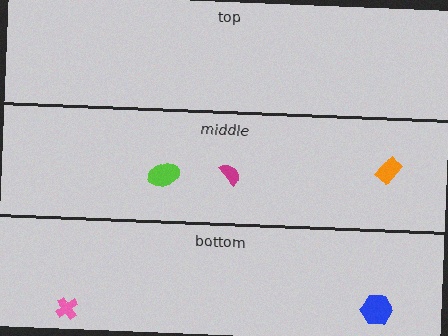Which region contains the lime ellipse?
The middle region.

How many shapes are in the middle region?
3.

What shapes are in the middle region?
The magenta semicircle, the lime ellipse, the orange rectangle.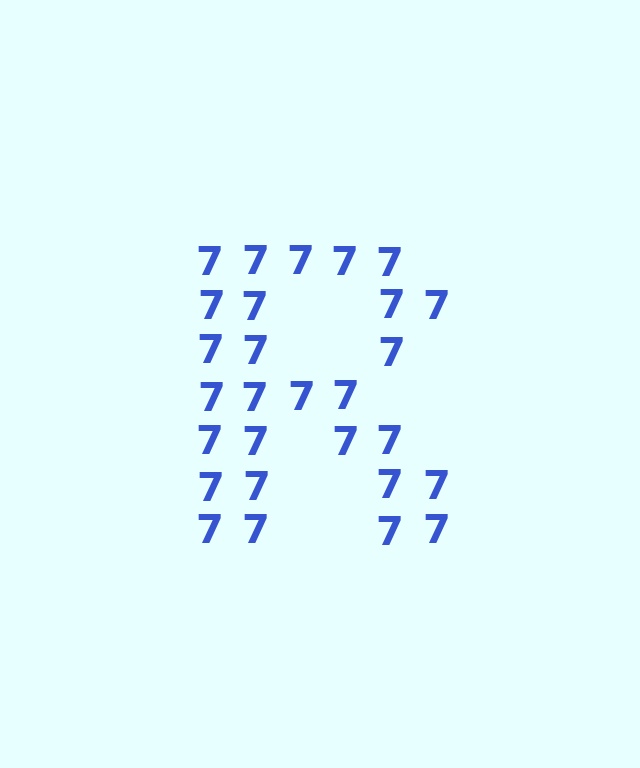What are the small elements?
The small elements are digit 7's.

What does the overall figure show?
The overall figure shows the letter R.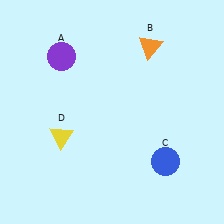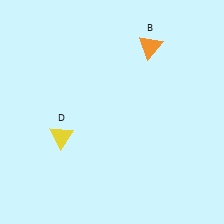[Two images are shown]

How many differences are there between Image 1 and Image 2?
There are 2 differences between the two images.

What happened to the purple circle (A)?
The purple circle (A) was removed in Image 2. It was in the top-left area of Image 1.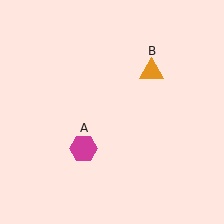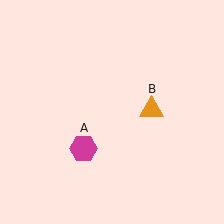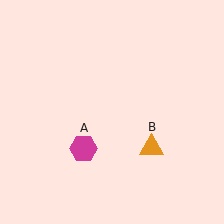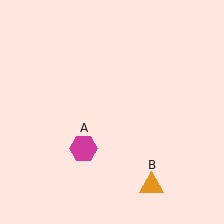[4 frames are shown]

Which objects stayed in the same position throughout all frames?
Magenta hexagon (object A) remained stationary.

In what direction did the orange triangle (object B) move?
The orange triangle (object B) moved down.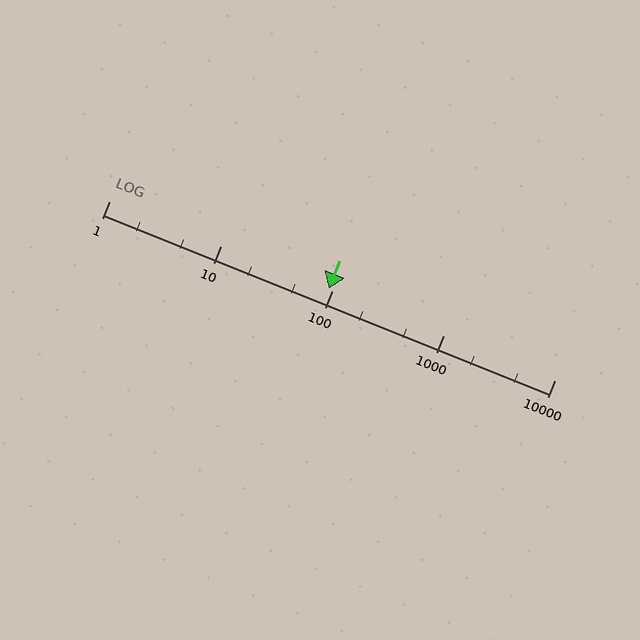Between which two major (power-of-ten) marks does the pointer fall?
The pointer is between 10 and 100.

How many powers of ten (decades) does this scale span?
The scale spans 4 decades, from 1 to 10000.